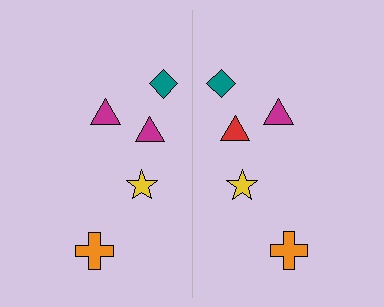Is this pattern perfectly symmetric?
No, the pattern is not perfectly symmetric. The red triangle on the right side breaks the symmetry — its mirror counterpart is magenta.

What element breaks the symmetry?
The red triangle on the right side breaks the symmetry — its mirror counterpart is magenta.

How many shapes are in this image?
There are 10 shapes in this image.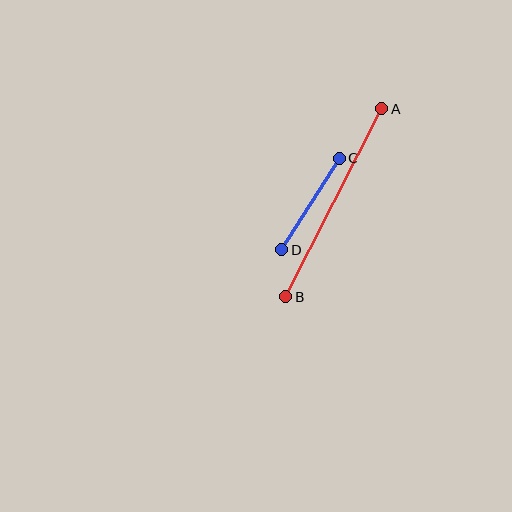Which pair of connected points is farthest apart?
Points A and B are farthest apart.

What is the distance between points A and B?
The distance is approximately 211 pixels.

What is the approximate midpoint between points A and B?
The midpoint is at approximately (334, 203) pixels.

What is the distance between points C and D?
The distance is approximately 108 pixels.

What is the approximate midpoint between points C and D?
The midpoint is at approximately (310, 204) pixels.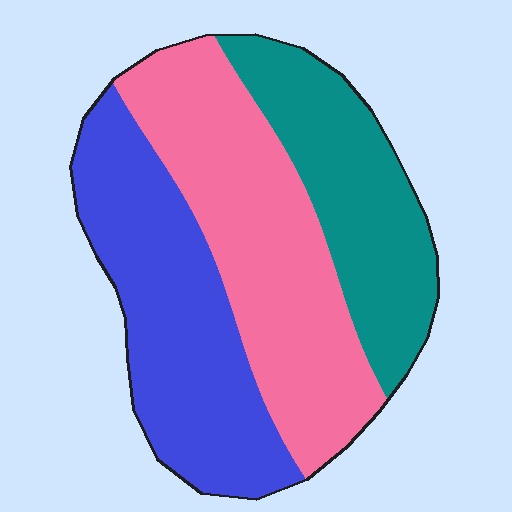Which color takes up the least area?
Teal, at roughly 25%.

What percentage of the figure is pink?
Pink takes up about two fifths (2/5) of the figure.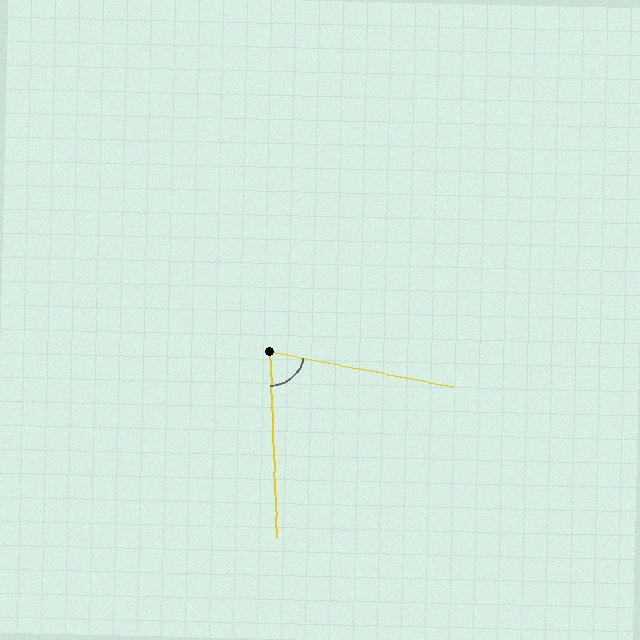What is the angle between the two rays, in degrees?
Approximately 77 degrees.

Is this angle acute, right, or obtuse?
It is acute.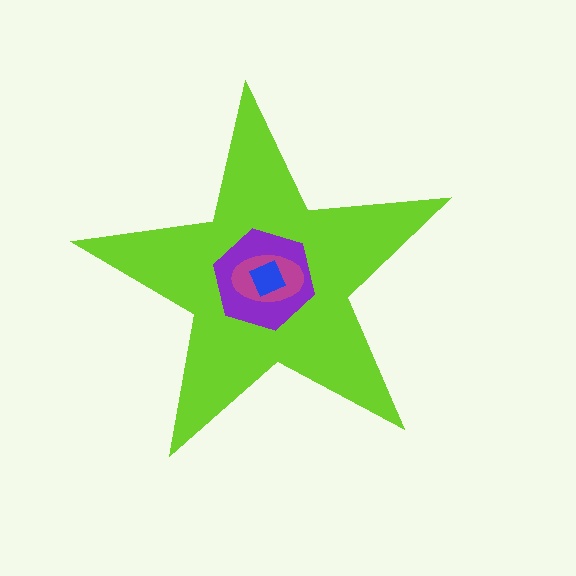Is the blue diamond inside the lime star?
Yes.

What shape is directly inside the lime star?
The purple hexagon.